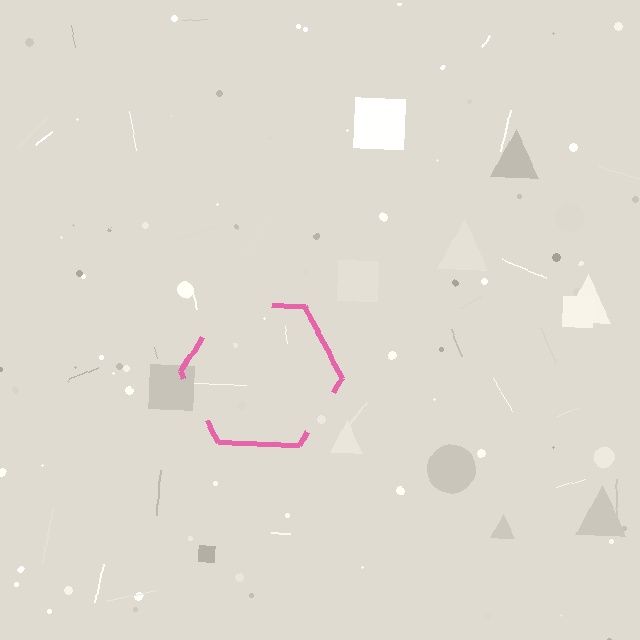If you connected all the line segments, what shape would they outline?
They would outline a hexagon.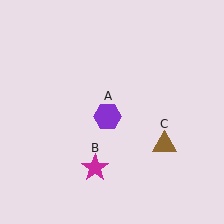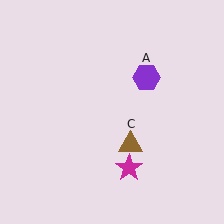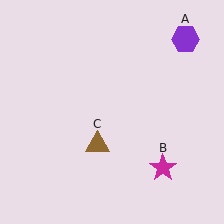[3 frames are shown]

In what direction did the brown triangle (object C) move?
The brown triangle (object C) moved left.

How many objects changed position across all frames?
3 objects changed position: purple hexagon (object A), magenta star (object B), brown triangle (object C).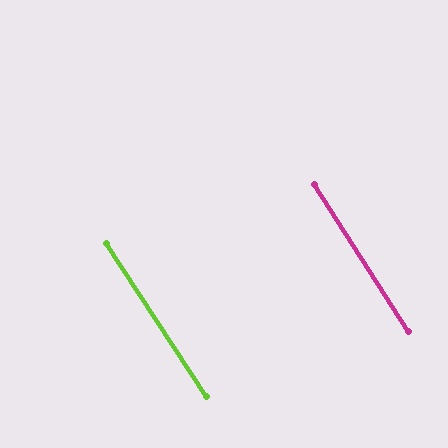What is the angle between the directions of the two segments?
Approximately 0 degrees.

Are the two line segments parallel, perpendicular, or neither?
Parallel — their directions differ by only 0.4°.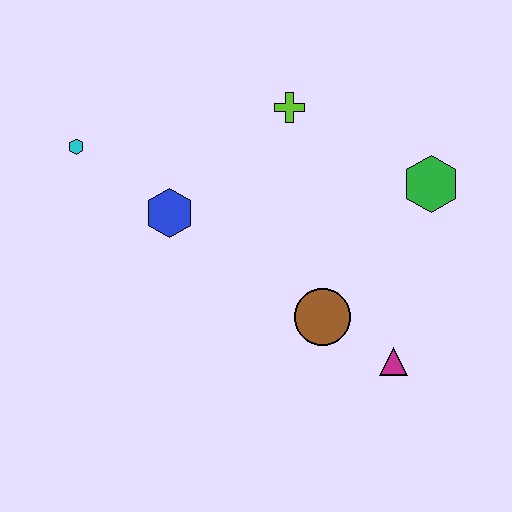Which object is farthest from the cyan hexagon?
The magenta triangle is farthest from the cyan hexagon.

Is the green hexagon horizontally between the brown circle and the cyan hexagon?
No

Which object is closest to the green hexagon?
The lime cross is closest to the green hexagon.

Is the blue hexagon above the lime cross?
No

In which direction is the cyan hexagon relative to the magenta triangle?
The cyan hexagon is to the left of the magenta triangle.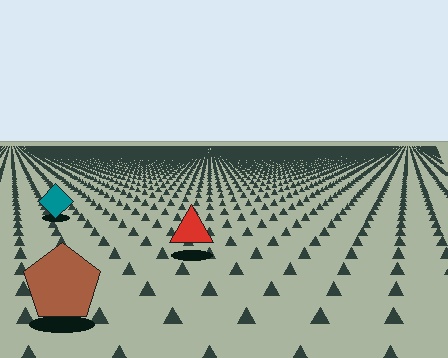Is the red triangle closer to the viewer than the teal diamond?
Yes. The red triangle is closer — you can tell from the texture gradient: the ground texture is coarser near it.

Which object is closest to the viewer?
The brown pentagon is closest. The texture marks near it are larger and more spread out.